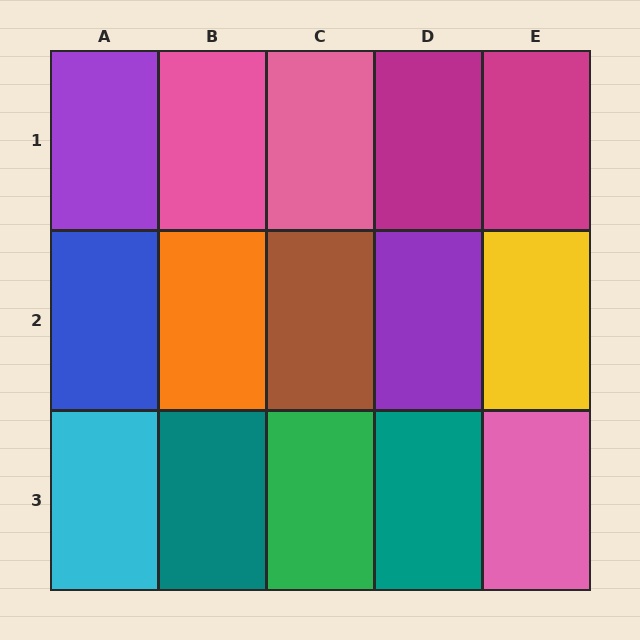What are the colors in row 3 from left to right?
Cyan, teal, green, teal, pink.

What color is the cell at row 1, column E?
Magenta.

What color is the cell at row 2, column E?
Yellow.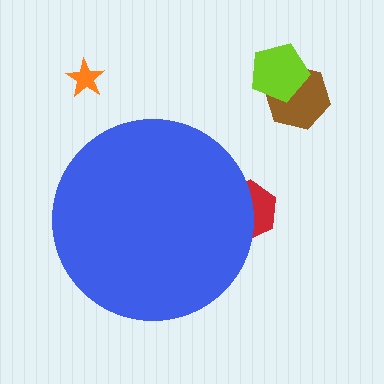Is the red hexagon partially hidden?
Yes, the red hexagon is partially hidden behind the blue circle.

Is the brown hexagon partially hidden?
No, the brown hexagon is fully visible.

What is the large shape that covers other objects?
A blue circle.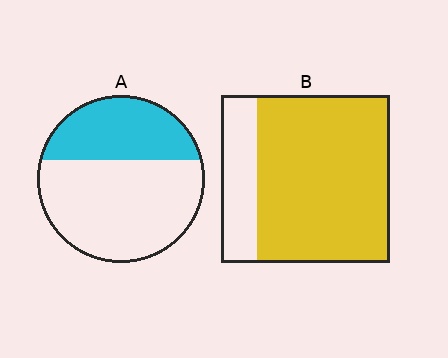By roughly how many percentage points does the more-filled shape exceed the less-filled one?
By roughly 45 percentage points (B over A).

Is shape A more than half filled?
No.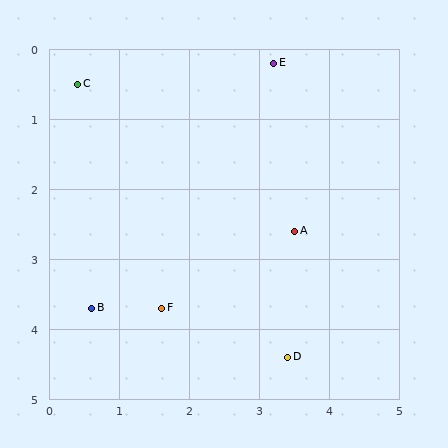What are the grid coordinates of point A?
Point A is at approximately (3.5, 2.6).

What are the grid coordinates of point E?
Point E is at approximately (3.2, 0.2).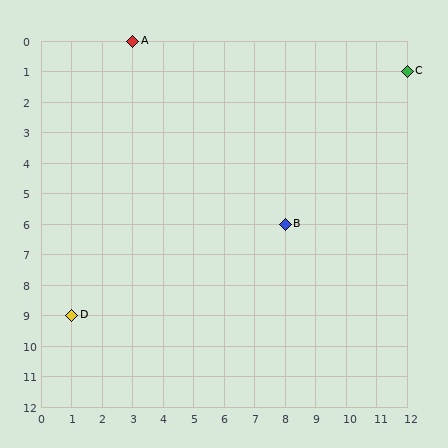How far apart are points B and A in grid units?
Points B and A are 5 columns and 6 rows apart (about 7.8 grid units diagonally).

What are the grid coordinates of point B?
Point B is at grid coordinates (8, 6).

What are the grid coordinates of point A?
Point A is at grid coordinates (3, 0).